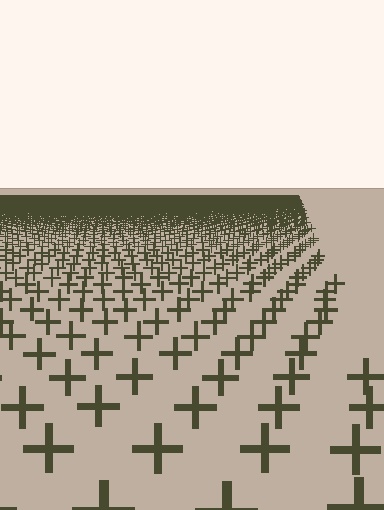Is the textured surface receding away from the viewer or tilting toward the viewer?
The surface is receding away from the viewer. Texture elements get smaller and denser toward the top.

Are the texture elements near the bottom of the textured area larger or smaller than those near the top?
Larger. Near the bottom, elements are closer to the viewer and appear at a bigger on-screen size.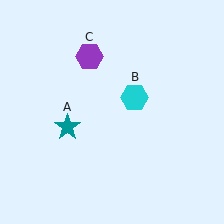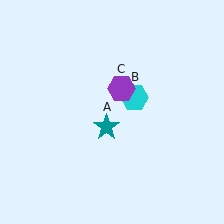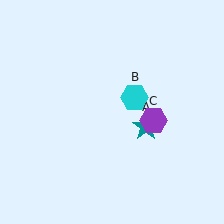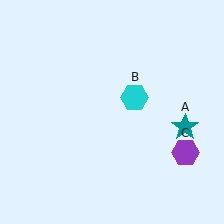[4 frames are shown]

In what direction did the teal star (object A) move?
The teal star (object A) moved right.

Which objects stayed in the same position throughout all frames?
Cyan hexagon (object B) remained stationary.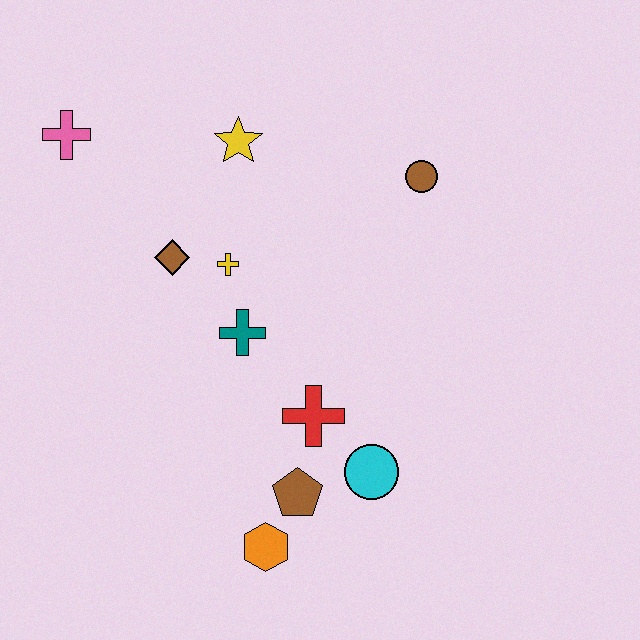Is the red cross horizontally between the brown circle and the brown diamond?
Yes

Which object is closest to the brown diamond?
The yellow cross is closest to the brown diamond.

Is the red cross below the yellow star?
Yes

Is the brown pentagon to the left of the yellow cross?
No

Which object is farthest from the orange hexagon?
The pink cross is farthest from the orange hexagon.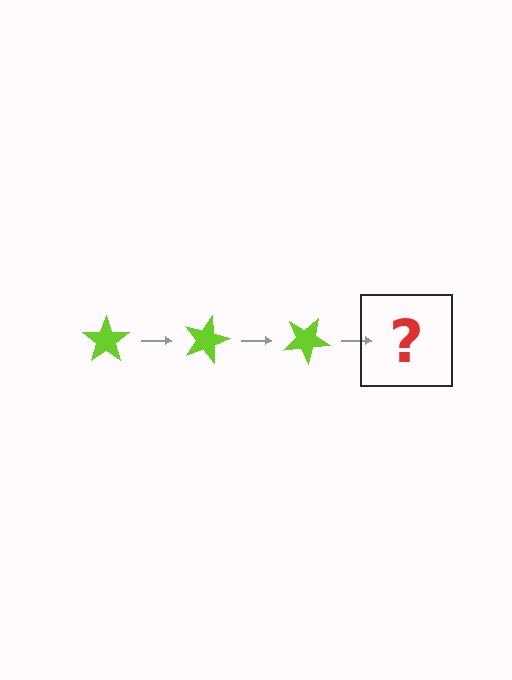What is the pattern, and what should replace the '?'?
The pattern is that the star rotates 15 degrees each step. The '?' should be a lime star rotated 45 degrees.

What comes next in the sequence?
The next element should be a lime star rotated 45 degrees.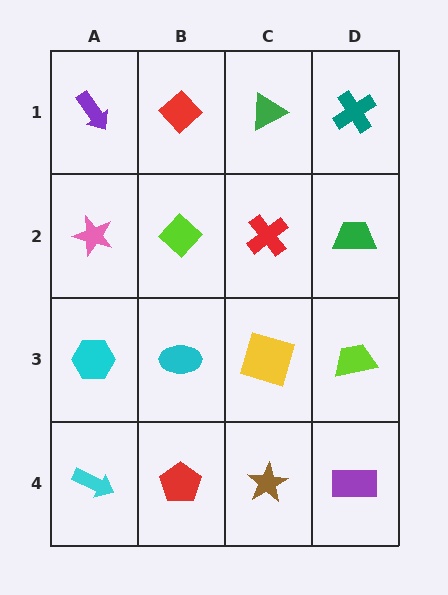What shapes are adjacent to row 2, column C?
A green triangle (row 1, column C), a yellow square (row 3, column C), a lime diamond (row 2, column B), a green trapezoid (row 2, column D).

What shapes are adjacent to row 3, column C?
A red cross (row 2, column C), a brown star (row 4, column C), a cyan ellipse (row 3, column B), a lime trapezoid (row 3, column D).